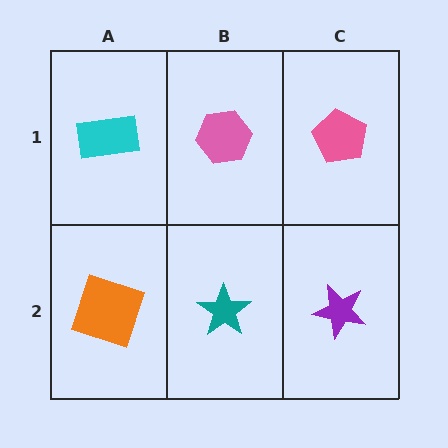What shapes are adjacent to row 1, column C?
A purple star (row 2, column C), a pink hexagon (row 1, column B).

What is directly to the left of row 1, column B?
A cyan rectangle.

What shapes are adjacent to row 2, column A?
A cyan rectangle (row 1, column A), a teal star (row 2, column B).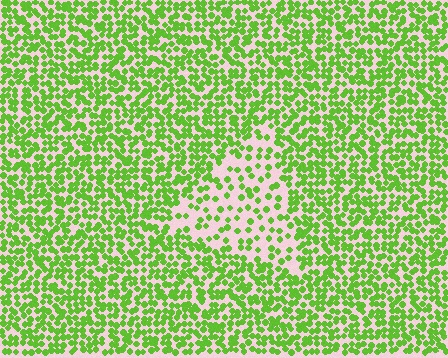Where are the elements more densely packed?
The elements are more densely packed outside the triangle boundary.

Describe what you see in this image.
The image contains small lime elements arranged at two different densities. A triangle-shaped region is visible where the elements are less densely packed than the surrounding area.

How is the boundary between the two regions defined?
The boundary is defined by a change in element density (approximately 2.3x ratio). All elements are the same color, size, and shape.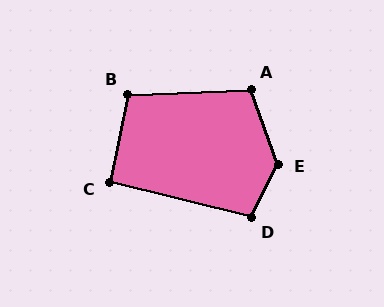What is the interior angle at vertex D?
Approximately 103 degrees (obtuse).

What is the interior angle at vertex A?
Approximately 107 degrees (obtuse).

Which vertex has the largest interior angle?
E, at approximately 133 degrees.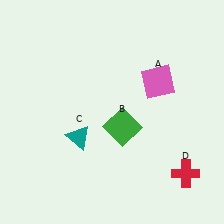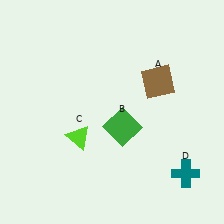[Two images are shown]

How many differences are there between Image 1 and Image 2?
There are 3 differences between the two images.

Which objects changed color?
A changed from pink to brown. C changed from teal to lime. D changed from red to teal.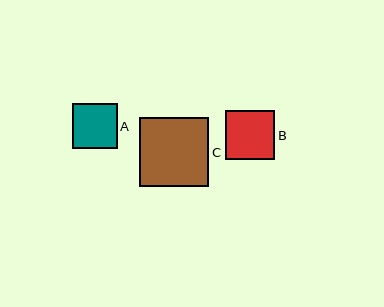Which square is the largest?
Square C is the largest with a size of approximately 70 pixels.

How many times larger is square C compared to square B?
Square C is approximately 1.4 times the size of square B.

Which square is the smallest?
Square A is the smallest with a size of approximately 45 pixels.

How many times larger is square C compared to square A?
Square C is approximately 1.6 times the size of square A.